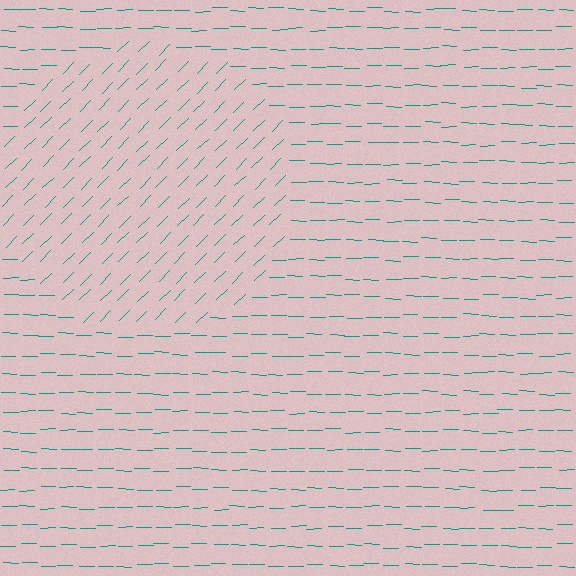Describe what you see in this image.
The image is filled with small teal line segments. A circle region in the image has lines oriented differently from the surrounding lines, creating a visible texture boundary.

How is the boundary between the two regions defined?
The boundary is defined purely by a change in line orientation (approximately 45 degrees difference). All lines are the same color and thickness.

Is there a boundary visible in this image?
Yes, there is a texture boundary formed by a change in line orientation.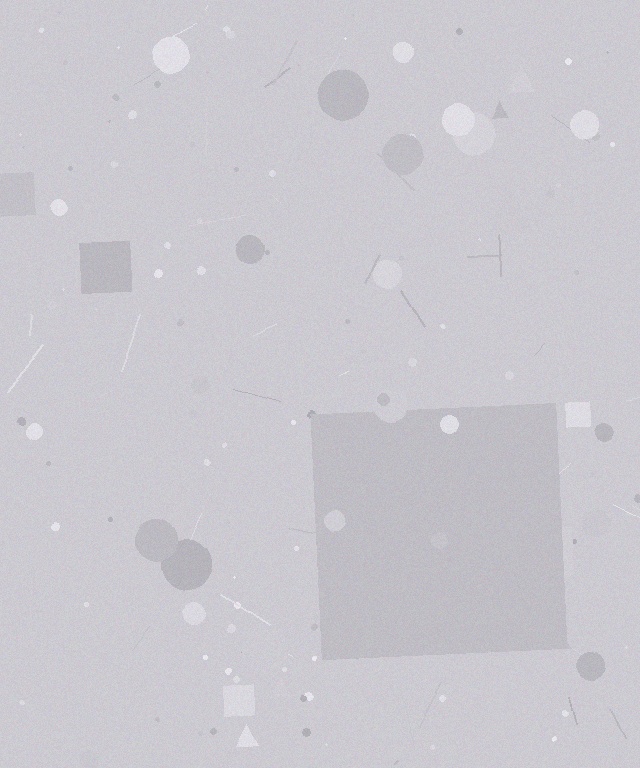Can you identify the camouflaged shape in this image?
The camouflaged shape is a square.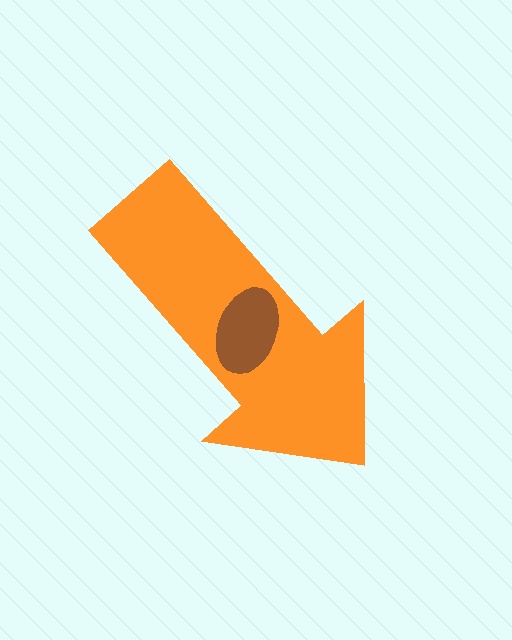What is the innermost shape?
The brown ellipse.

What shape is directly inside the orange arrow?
The brown ellipse.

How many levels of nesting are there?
2.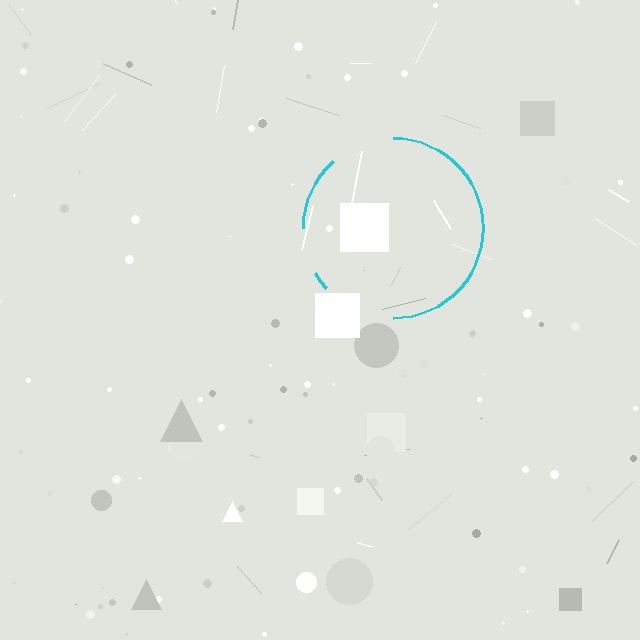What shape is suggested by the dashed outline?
The dashed outline suggests a circle.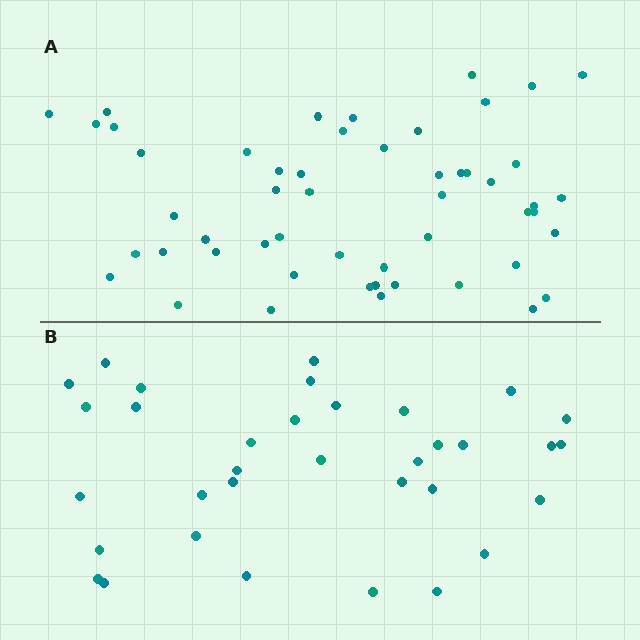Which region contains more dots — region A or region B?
Region A (the top region) has more dots.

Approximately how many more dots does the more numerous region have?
Region A has approximately 20 more dots than region B.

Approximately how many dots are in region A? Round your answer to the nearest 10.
About 50 dots. (The exact count is 52, which rounds to 50.)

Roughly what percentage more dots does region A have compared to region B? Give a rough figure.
About 55% more.